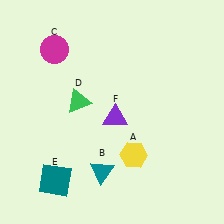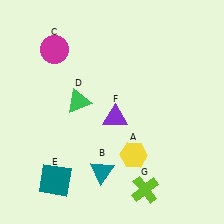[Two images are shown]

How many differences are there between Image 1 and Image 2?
There is 1 difference between the two images.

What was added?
A lime cross (G) was added in Image 2.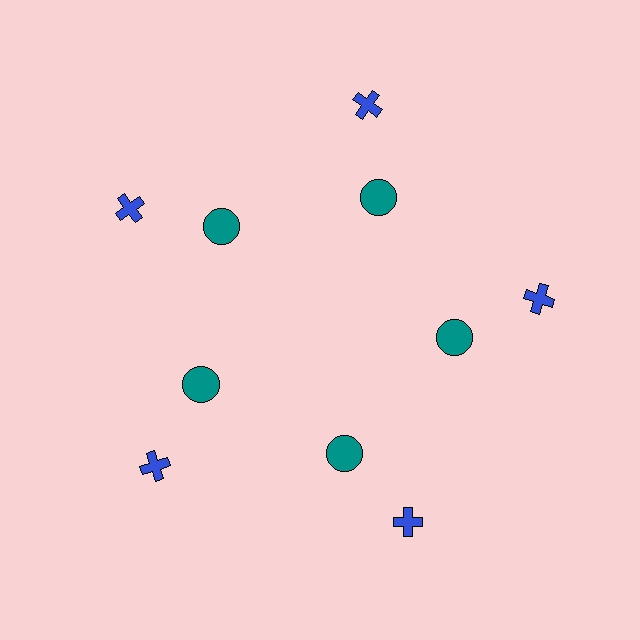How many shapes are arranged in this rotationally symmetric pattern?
There are 10 shapes, arranged in 5 groups of 2.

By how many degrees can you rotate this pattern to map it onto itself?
The pattern maps onto itself every 72 degrees of rotation.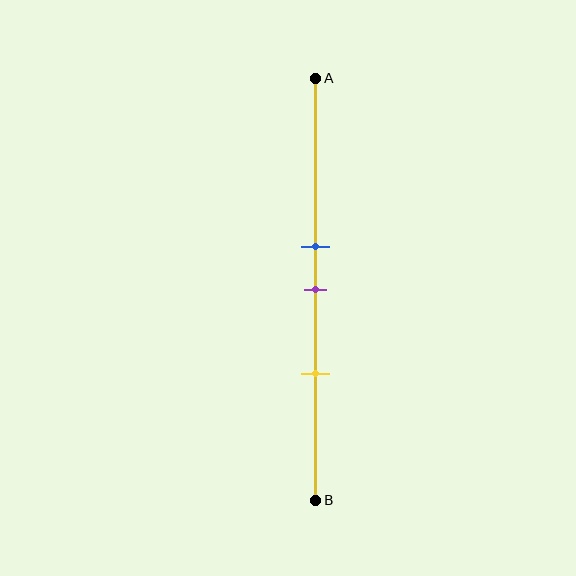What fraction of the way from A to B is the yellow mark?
The yellow mark is approximately 70% (0.7) of the way from A to B.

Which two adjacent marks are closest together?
The blue and purple marks are the closest adjacent pair.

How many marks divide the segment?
There are 3 marks dividing the segment.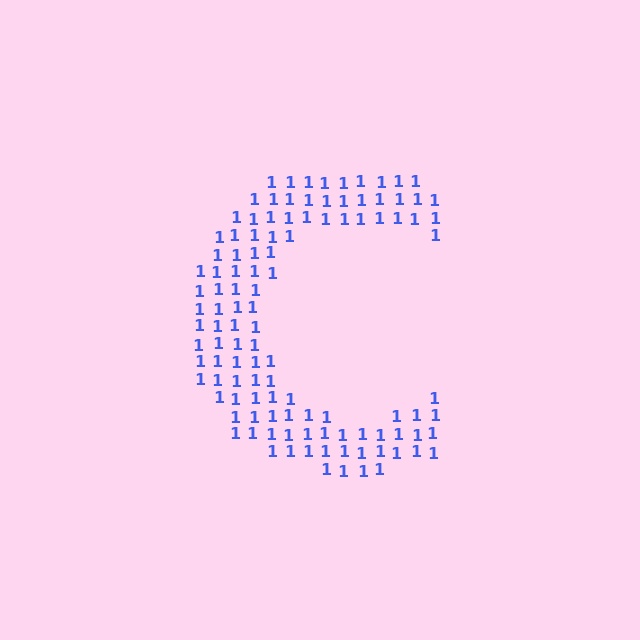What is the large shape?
The large shape is the letter C.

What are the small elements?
The small elements are digit 1's.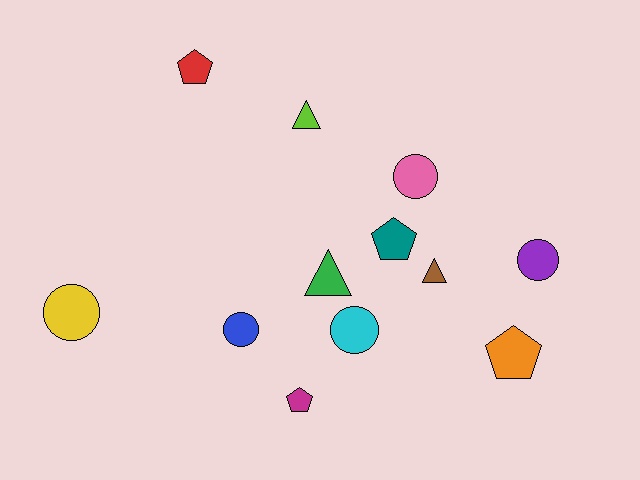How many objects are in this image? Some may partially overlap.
There are 12 objects.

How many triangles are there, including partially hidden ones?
There are 3 triangles.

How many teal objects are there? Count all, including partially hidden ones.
There is 1 teal object.